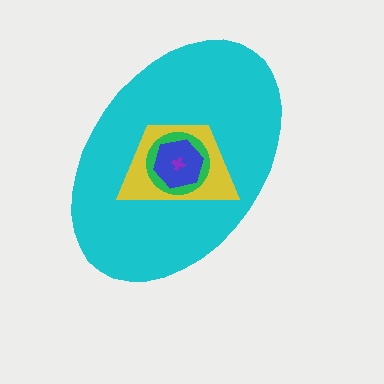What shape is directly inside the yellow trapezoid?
The green circle.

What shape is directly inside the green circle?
The blue hexagon.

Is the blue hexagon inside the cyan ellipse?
Yes.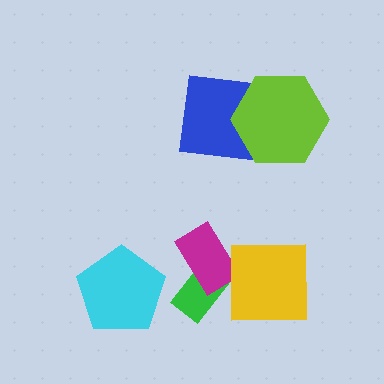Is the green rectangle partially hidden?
Yes, it is partially covered by another shape.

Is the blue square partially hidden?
Yes, it is partially covered by another shape.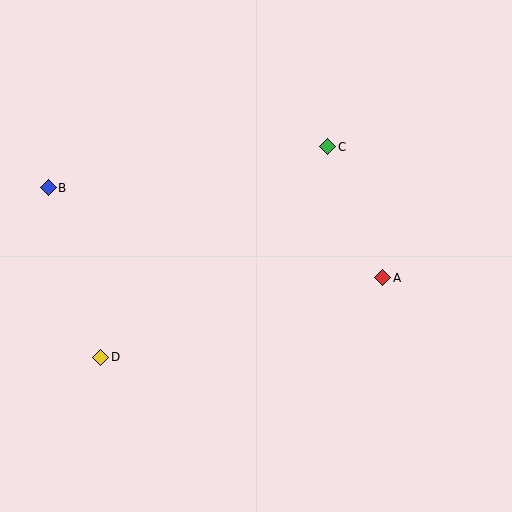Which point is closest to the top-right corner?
Point C is closest to the top-right corner.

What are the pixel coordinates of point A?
Point A is at (383, 278).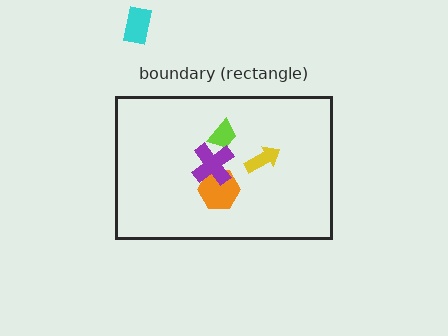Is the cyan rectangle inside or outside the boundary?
Outside.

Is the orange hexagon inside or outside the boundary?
Inside.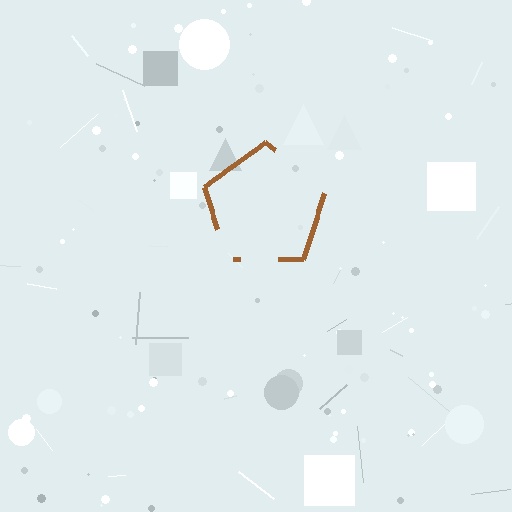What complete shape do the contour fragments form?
The contour fragments form a pentagon.